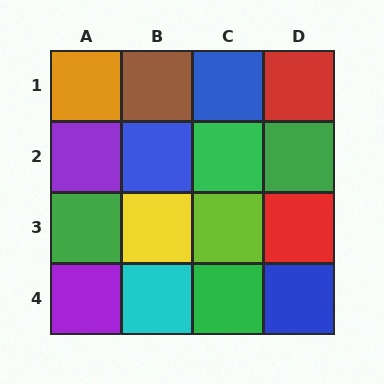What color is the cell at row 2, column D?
Green.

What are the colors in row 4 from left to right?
Purple, cyan, green, blue.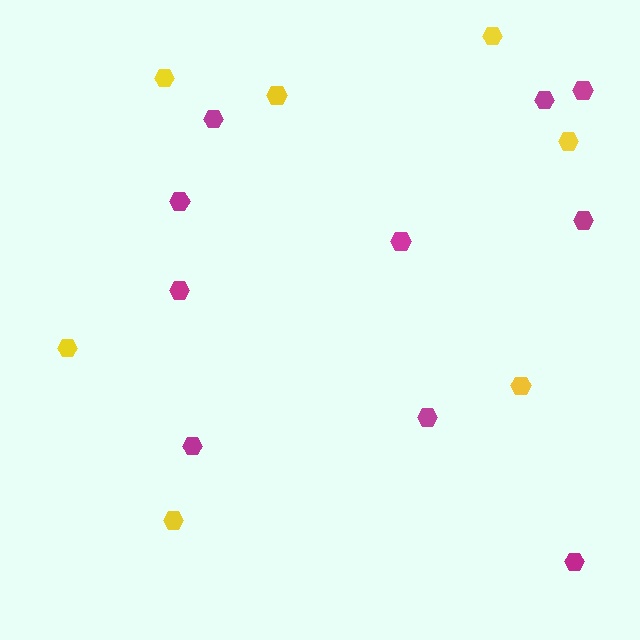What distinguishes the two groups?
There are 2 groups: one group of yellow hexagons (7) and one group of magenta hexagons (10).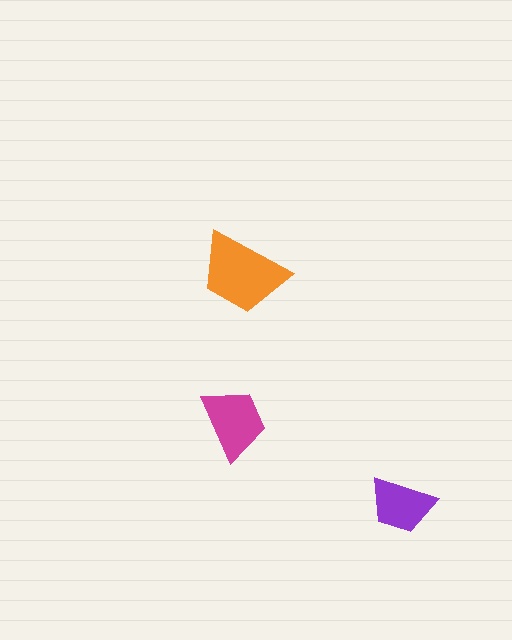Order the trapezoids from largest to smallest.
the orange one, the magenta one, the purple one.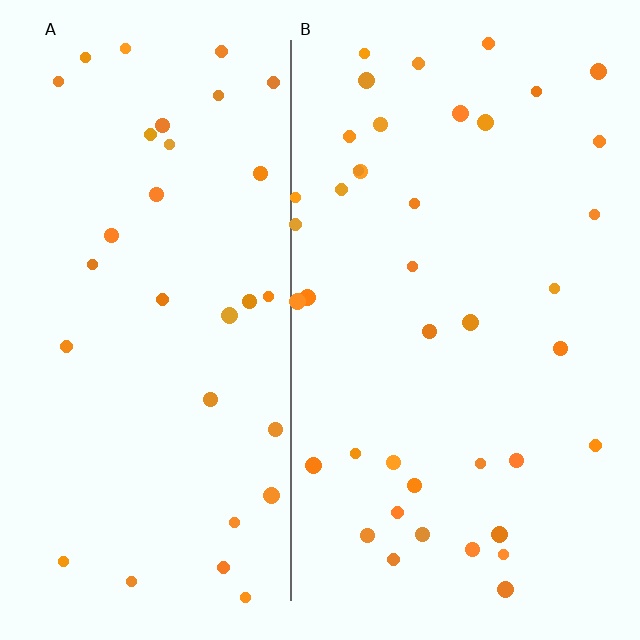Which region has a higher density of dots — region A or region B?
B (the right).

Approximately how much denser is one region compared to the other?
Approximately 1.2× — region B over region A.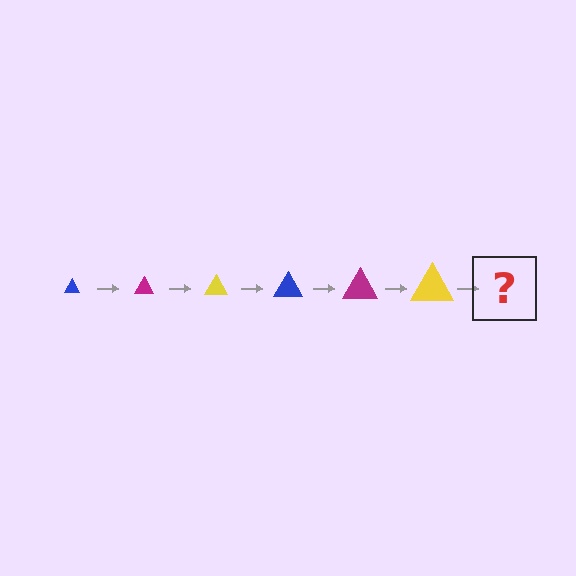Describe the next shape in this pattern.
It should be a blue triangle, larger than the previous one.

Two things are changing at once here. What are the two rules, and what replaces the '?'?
The two rules are that the triangle grows larger each step and the color cycles through blue, magenta, and yellow. The '?' should be a blue triangle, larger than the previous one.